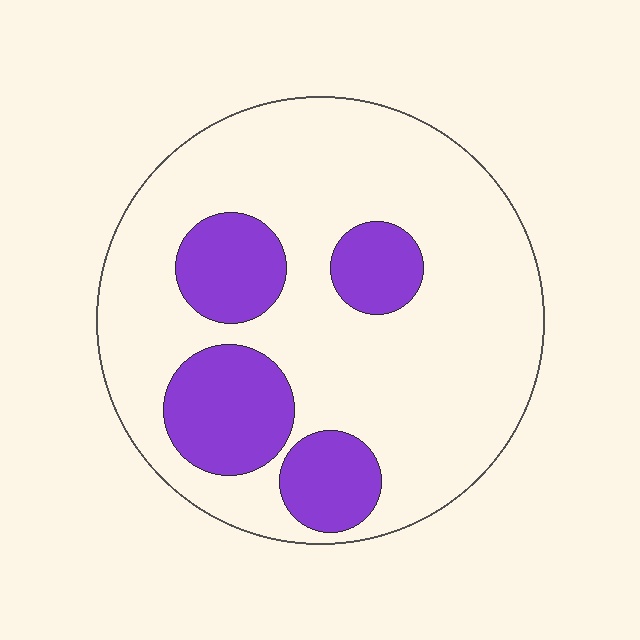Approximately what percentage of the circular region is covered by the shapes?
Approximately 25%.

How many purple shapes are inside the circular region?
4.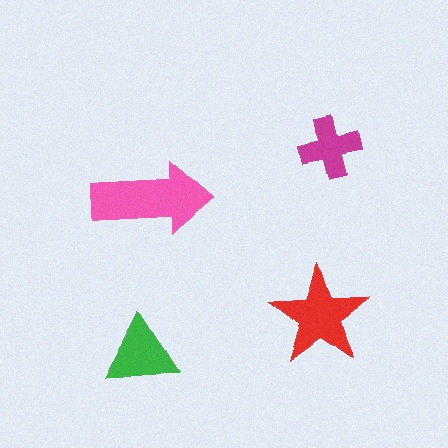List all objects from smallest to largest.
The magenta cross, the green triangle, the red star, the pink arrow.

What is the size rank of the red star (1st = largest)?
2nd.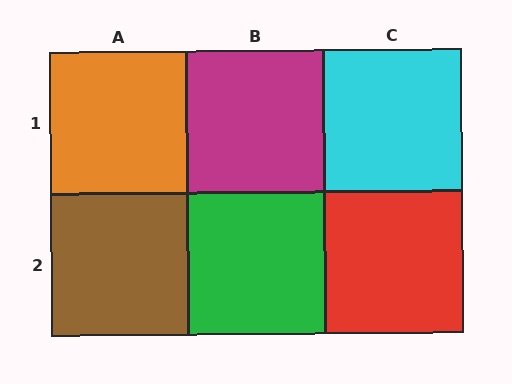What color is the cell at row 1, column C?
Cyan.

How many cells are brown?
1 cell is brown.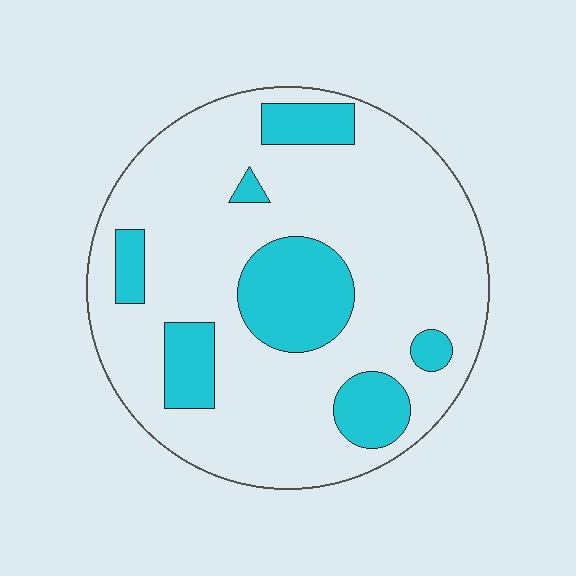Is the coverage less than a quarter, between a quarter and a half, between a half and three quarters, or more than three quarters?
Less than a quarter.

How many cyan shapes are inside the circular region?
7.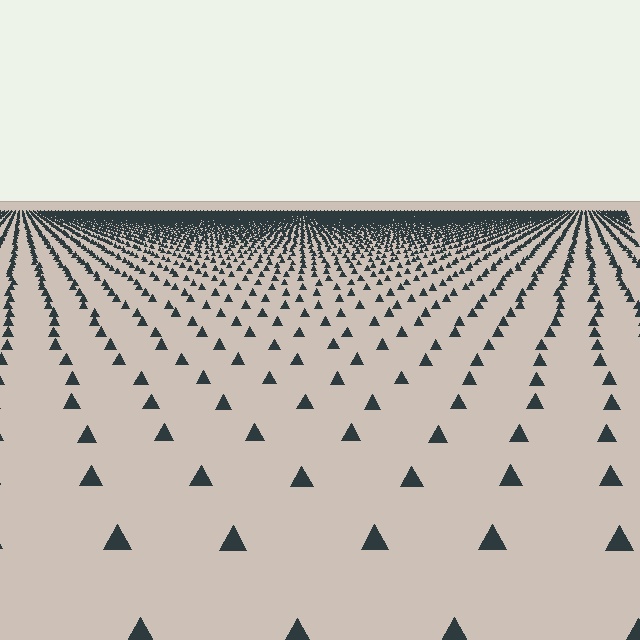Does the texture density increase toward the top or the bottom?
Density increases toward the top.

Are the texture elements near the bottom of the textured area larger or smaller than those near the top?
Larger. Near the bottom, elements are closer to the viewer and appear at a bigger on-screen size.